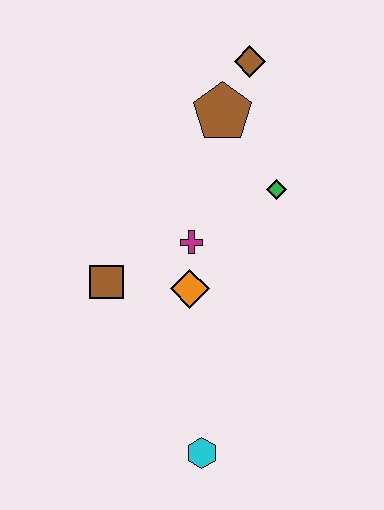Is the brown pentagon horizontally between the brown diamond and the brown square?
Yes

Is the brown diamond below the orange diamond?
No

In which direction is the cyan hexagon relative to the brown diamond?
The cyan hexagon is below the brown diamond.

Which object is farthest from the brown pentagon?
The cyan hexagon is farthest from the brown pentagon.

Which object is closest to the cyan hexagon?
The orange diamond is closest to the cyan hexagon.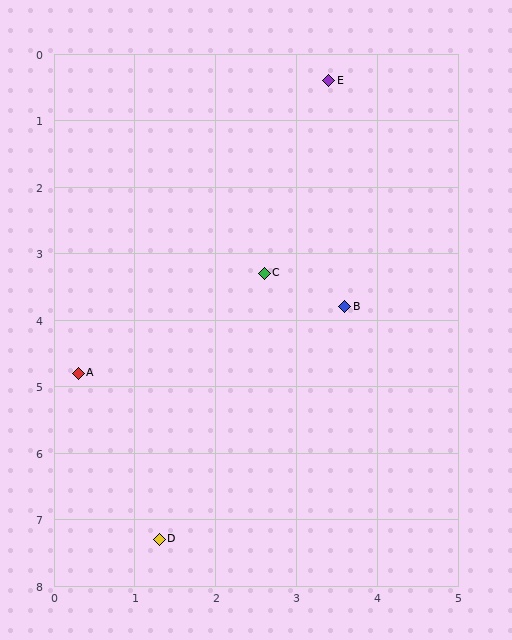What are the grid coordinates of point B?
Point B is at approximately (3.6, 3.8).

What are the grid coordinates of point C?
Point C is at approximately (2.6, 3.3).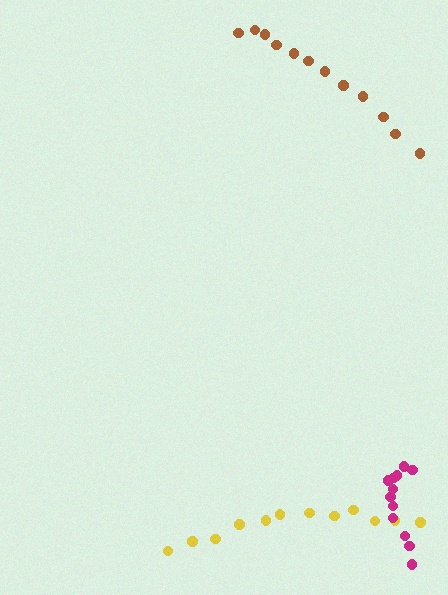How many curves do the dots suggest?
There are 3 distinct paths.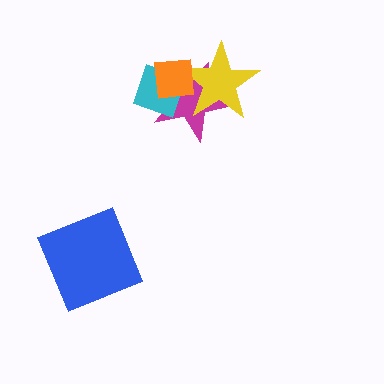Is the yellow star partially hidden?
Yes, it is partially covered by another shape.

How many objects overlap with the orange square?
3 objects overlap with the orange square.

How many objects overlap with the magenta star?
3 objects overlap with the magenta star.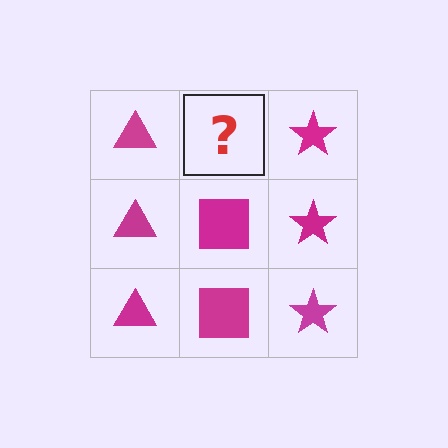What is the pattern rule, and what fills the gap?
The rule is that each column has a consistent shape. The gap should be filled with a magenta square.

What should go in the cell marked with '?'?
The missing cell should contain a magenta square.